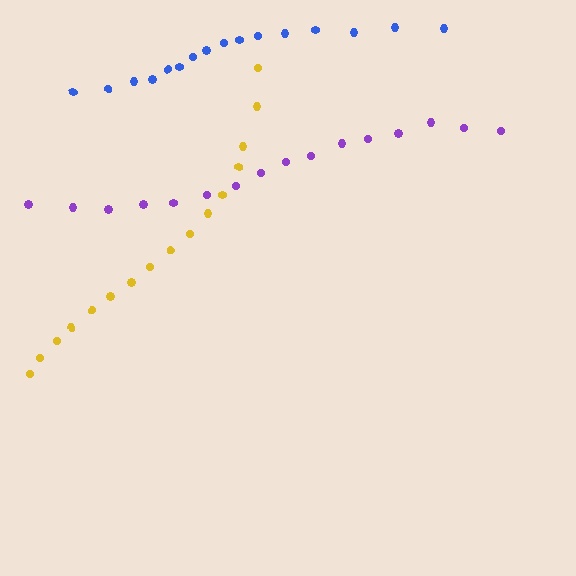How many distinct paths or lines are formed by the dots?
There are 3 distinct paths.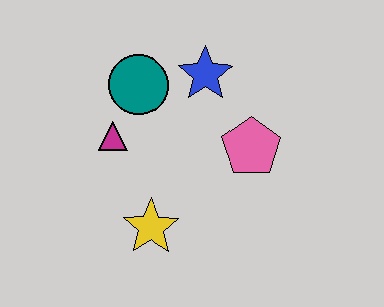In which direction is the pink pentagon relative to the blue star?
The pink pentagon is below the blue star.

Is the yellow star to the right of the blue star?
No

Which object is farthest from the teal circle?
The yellow star is farthest from the teal circle.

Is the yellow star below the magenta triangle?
Yes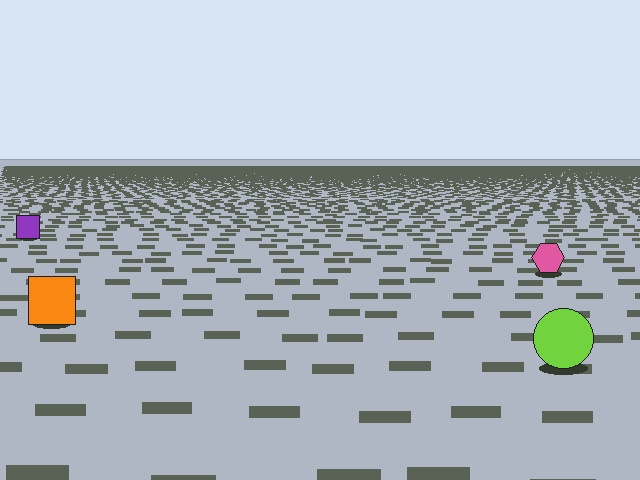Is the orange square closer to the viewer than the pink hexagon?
Yes. The orange square is closer — you can tell from the texture gradient: the ground texture is coarser near it.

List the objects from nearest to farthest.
From nearest to farthest: the lime circle, the orange square, the pink hexagon, the purple square.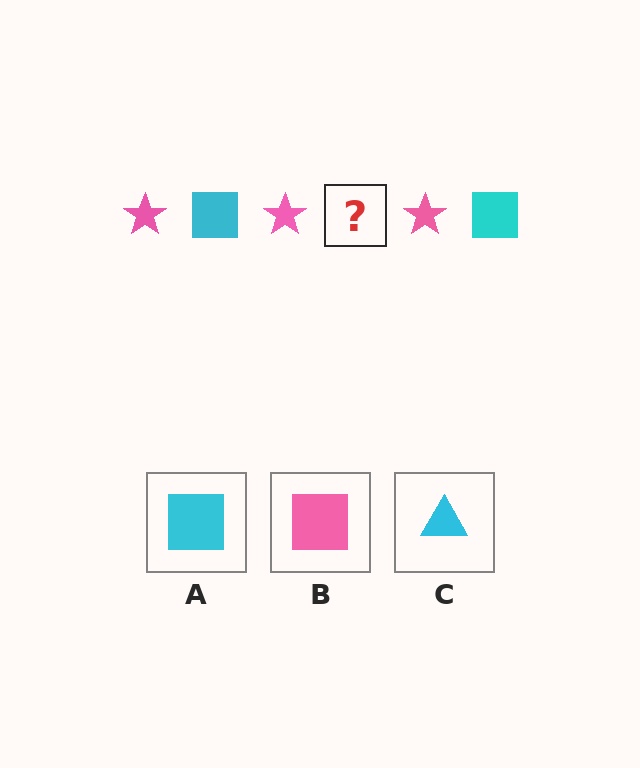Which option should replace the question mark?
Option A.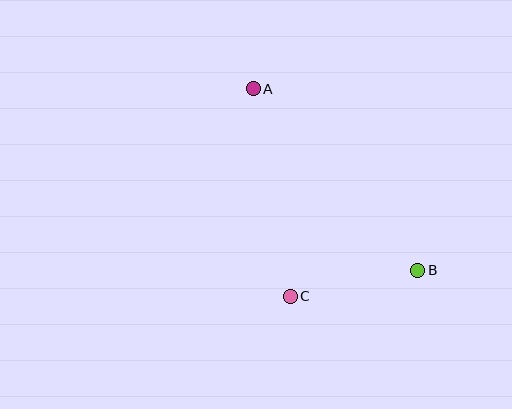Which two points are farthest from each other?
Points A and B are farthest from each other.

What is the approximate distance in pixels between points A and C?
The distance between A and C is approximately 211 pixels.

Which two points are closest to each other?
Points B and C are closest to each other.